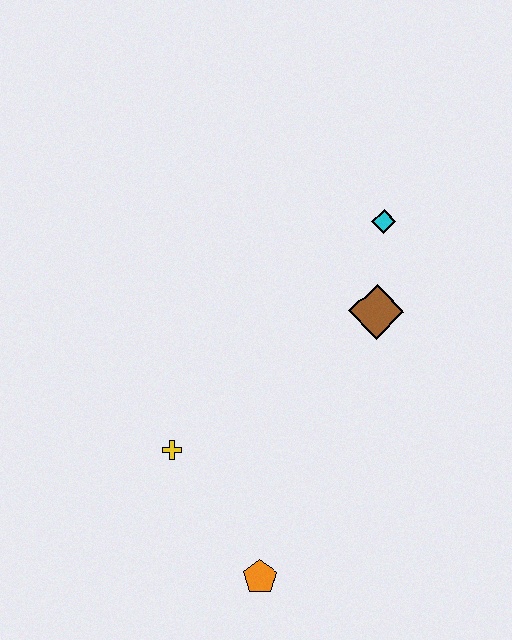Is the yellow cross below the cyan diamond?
Yes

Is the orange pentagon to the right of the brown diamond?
No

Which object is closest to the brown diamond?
The cyan diamond is closest to the brown diamond.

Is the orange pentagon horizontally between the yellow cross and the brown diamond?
Yes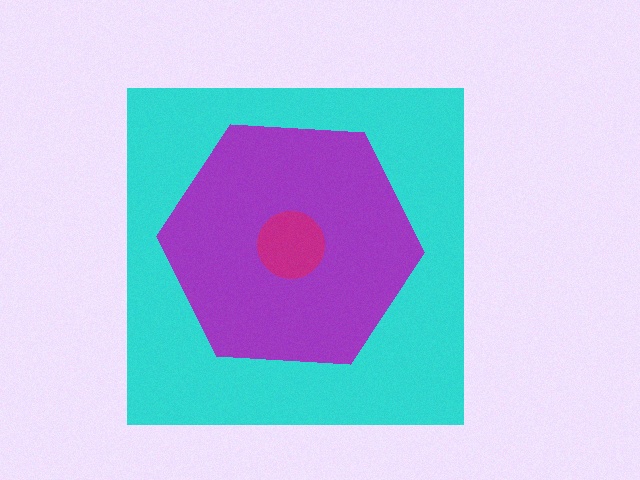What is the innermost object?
The magenta circle.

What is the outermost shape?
The cyan square.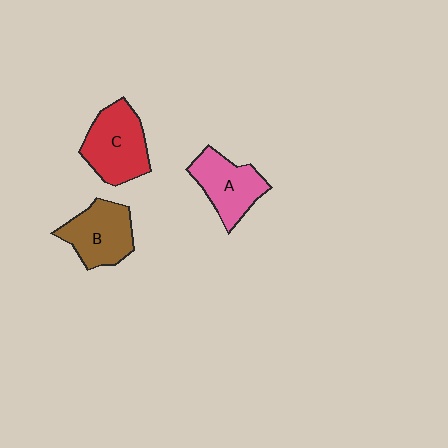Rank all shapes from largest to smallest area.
From largest to smallest: C (red), B (brown), A (pink).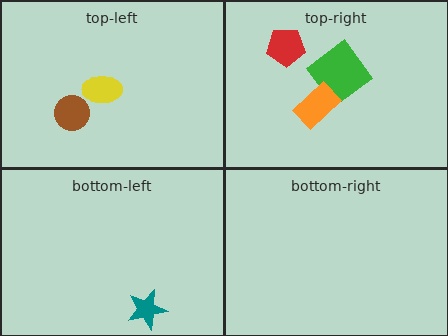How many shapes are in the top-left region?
2.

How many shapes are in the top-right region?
3.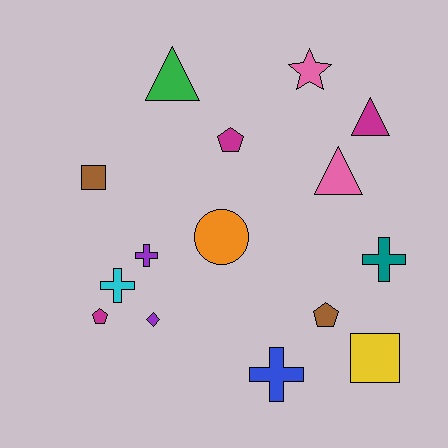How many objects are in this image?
There are 15 objects.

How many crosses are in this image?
There are 4 crosses.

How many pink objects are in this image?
There are 2 pink objects.